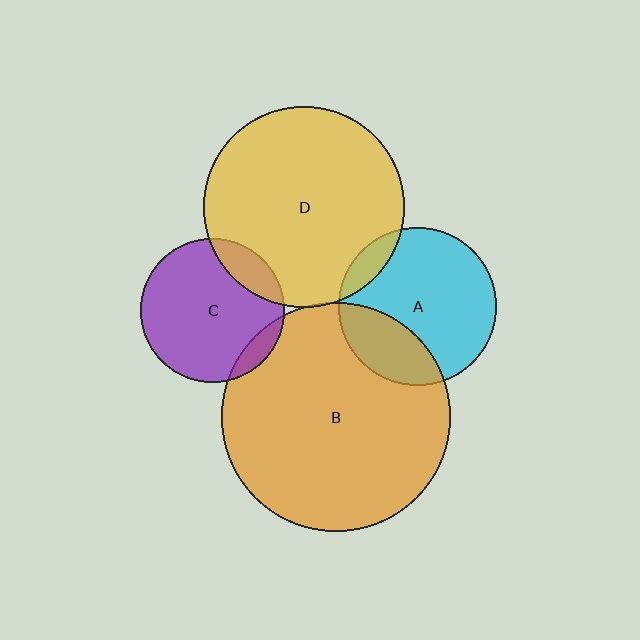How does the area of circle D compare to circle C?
Approximately 1.9 times.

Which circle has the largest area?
Circle B (orange).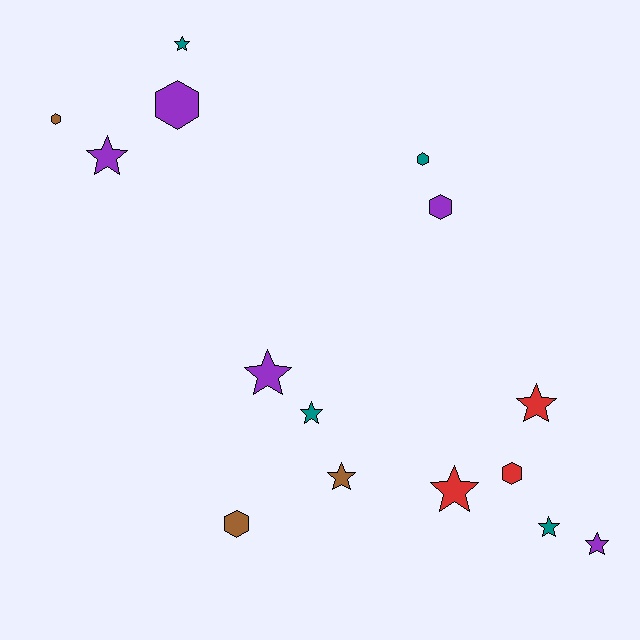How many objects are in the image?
There are 15 objects.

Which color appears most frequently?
Purple, with 5 objects.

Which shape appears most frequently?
Star, with 9 objects.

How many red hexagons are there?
There is 1 red hexagon.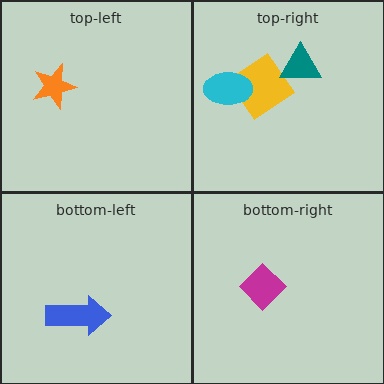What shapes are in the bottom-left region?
The blue arrow.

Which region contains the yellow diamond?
The top-right region.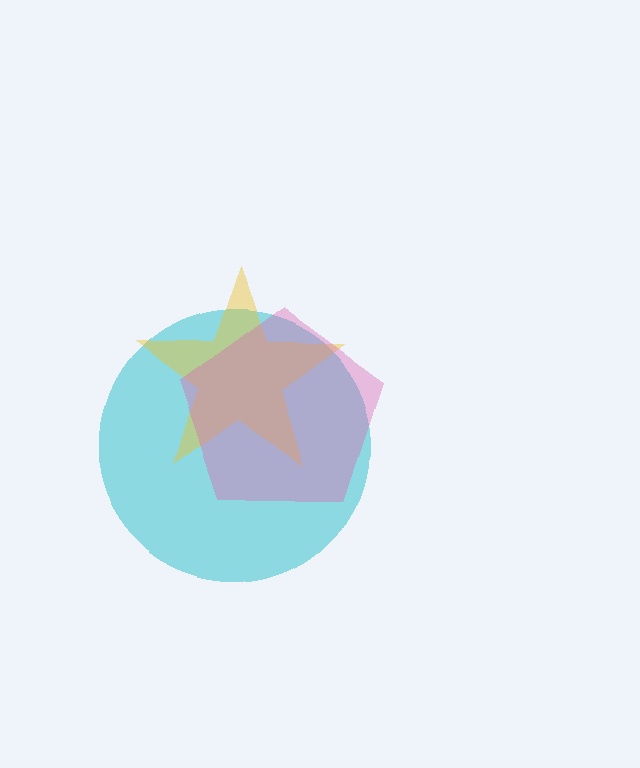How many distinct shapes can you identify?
There are 3 distinct shapes: a cyan circle, a yellow star, a pink pentagon.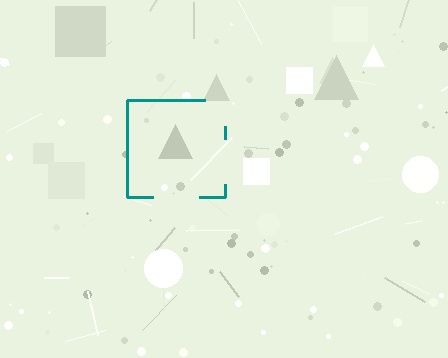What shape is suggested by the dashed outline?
The dashed outline suggests a square.